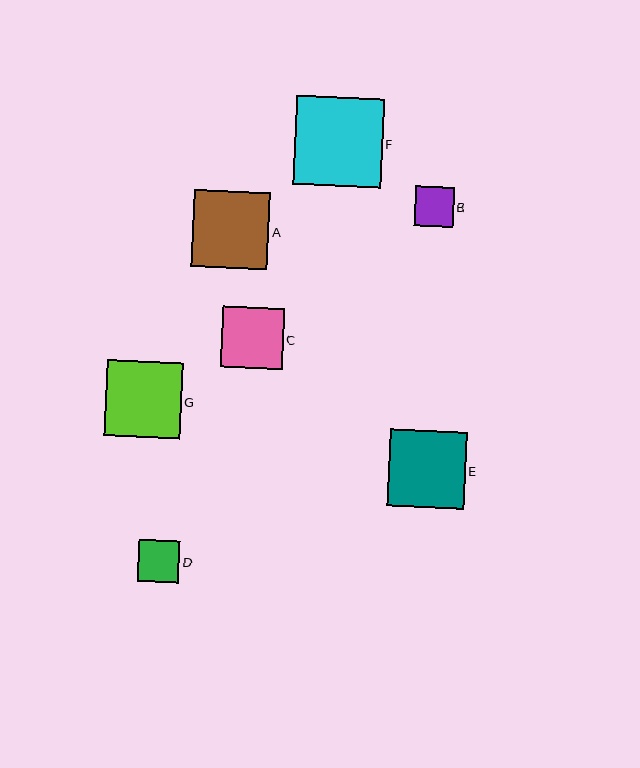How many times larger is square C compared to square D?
Square C is approximately 1.5 times the size of square D.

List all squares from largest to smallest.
From largest to smallest: F, A, E, G, C, D, B.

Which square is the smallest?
Square B is the smallest with a size of approximately 39 pixels.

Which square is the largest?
Square F is the largest with a size of approximately 88 pixels.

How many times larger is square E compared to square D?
Square E is approximately 1.8 times the size of square D.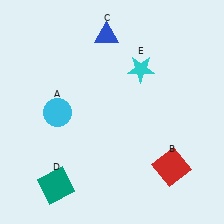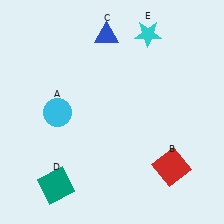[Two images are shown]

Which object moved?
The cyan star (E) moved up.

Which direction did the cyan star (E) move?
The cyan star (E) moved up.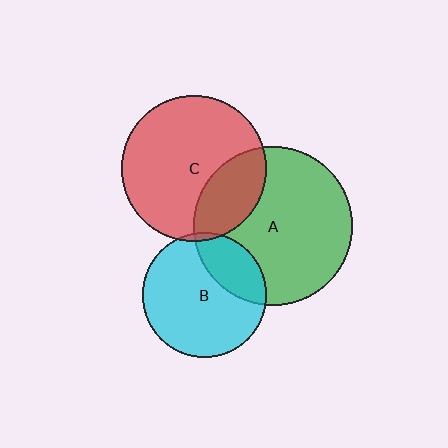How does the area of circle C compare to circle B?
Approximately 1.4 times.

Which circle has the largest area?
Circle A (green).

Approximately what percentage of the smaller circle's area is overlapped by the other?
Approximately 25%.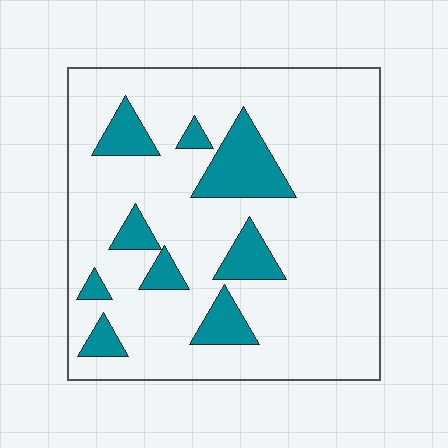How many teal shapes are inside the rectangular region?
9.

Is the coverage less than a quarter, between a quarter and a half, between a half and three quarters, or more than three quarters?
Less than a quarter.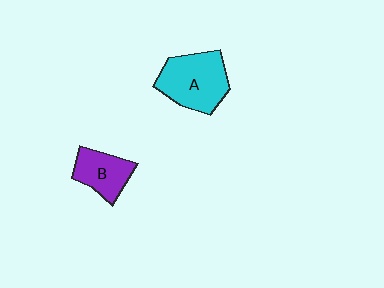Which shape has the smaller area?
Shape B (purple).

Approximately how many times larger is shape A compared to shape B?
Approximately 1.6 times.